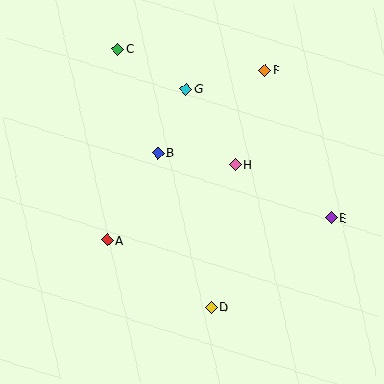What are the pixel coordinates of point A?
Point A is at (107, 240).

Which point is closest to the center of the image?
Point H at (235, 164) is closest to the center.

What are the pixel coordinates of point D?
Point D is at (211, 307).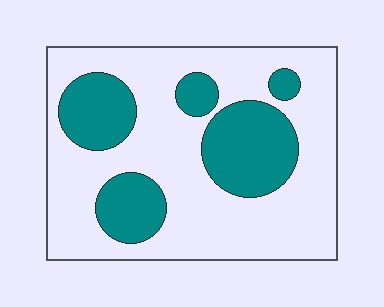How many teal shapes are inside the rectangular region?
5.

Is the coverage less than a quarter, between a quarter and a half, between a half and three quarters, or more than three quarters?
Between a quarter and a half.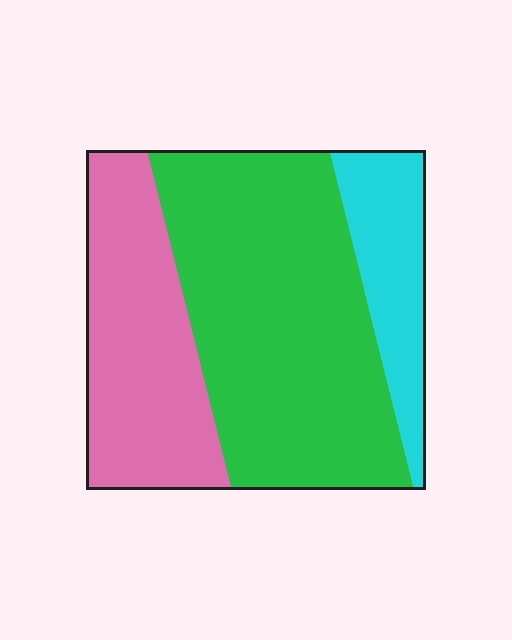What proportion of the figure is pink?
Pink covers roughly 30% of the figure.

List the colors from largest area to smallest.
From largest to smallest: green, pink, cyan.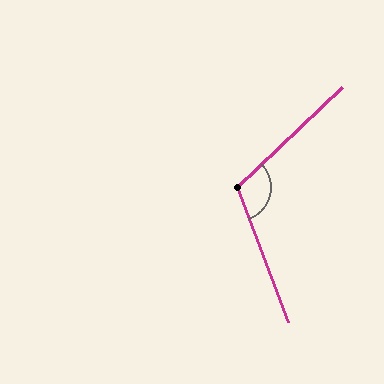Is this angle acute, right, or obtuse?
It is obtuse.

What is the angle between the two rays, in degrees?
Approximately 113 degrees.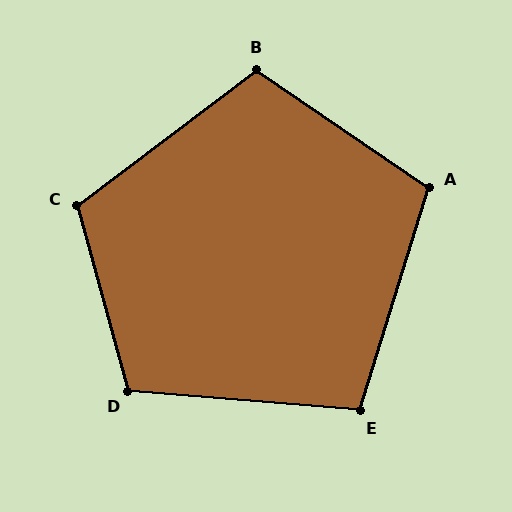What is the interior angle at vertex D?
Approximately 110 degrees (obtuse).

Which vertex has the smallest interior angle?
E, at approximately 103 degrees.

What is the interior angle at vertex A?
Approximately 107 degrees (obtuse).